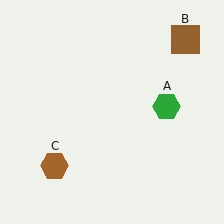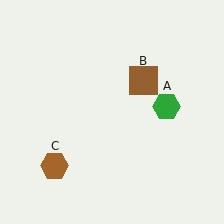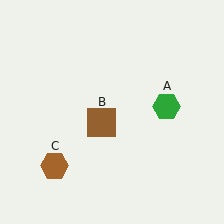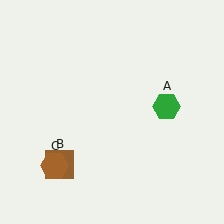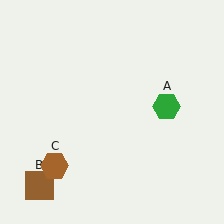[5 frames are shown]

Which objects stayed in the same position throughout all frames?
Green hexagon (object A) and brown hexagon (object C) remained stationary.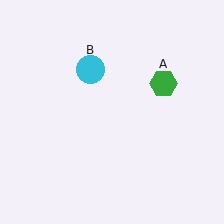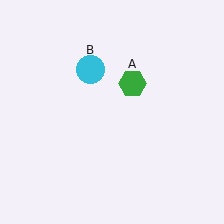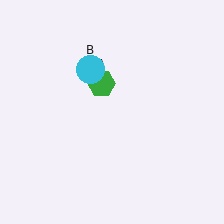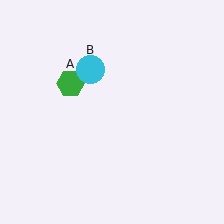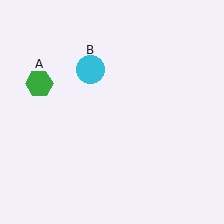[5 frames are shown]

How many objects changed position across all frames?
1 object changed position: green hexagon (object A).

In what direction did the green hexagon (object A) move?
The green hexagon (object A) moved left.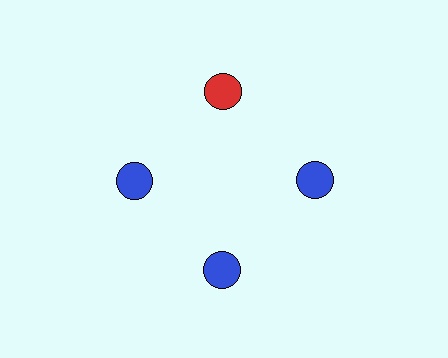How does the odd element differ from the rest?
It has a different color: red instead of blue.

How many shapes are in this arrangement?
There are 4 shapes arranged in a ring pattern.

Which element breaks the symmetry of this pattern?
The red circle at roughly the 12 o'clock position breaks the symmetry. All other shapes are blue circles.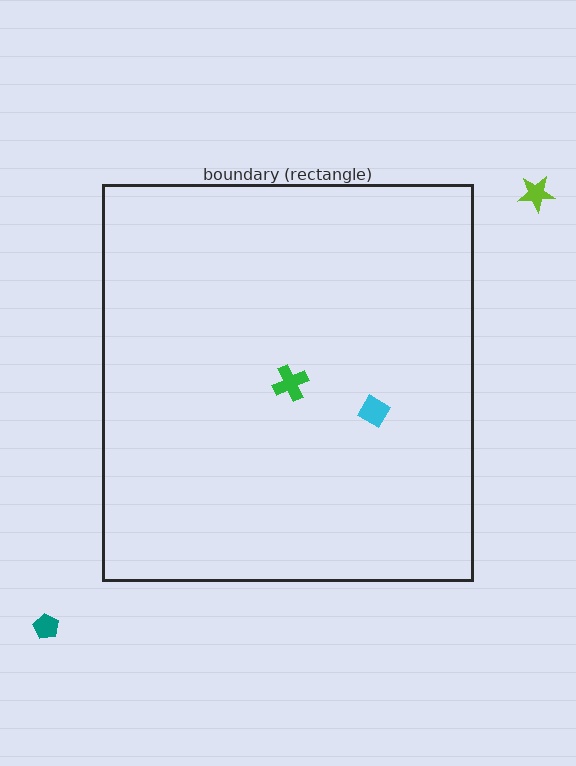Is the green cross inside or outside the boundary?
Inside.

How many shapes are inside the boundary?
2 inside, 2 outside.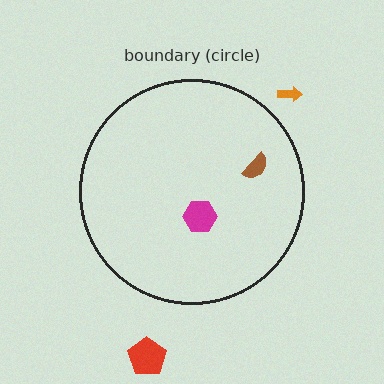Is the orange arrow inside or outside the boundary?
Outside.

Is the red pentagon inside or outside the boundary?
Outside.